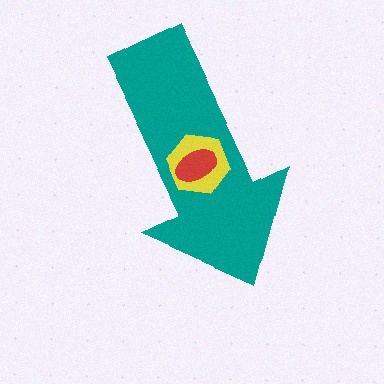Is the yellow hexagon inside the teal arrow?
Yes.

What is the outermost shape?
The teal arrow.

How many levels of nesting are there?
3.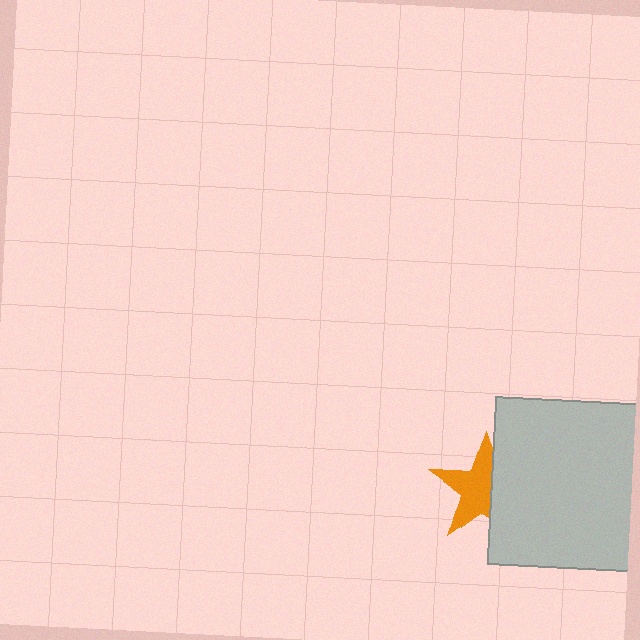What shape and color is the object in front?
The object in front is a light gray rectangle.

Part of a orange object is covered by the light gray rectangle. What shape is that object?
It is a star.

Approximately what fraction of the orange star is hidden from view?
Roughly 37% of the orange star is hidden behind the light gray rectangle.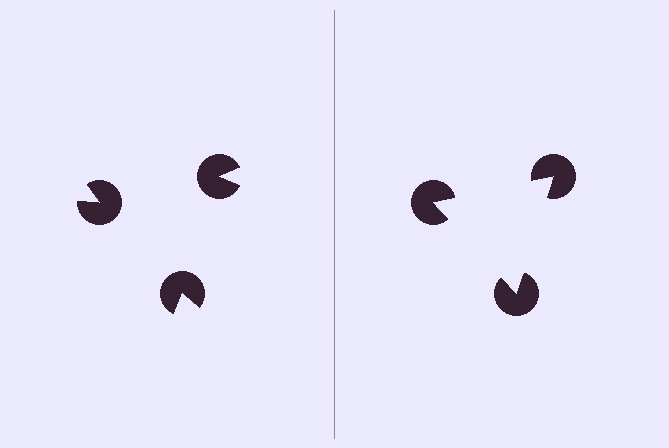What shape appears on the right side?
An illusory triangle.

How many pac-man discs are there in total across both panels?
6 — 3 on each side.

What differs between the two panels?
The pac-man discs are positioned identically on both sides; only the wedge orientations differ. On the right they align to a triangle; on the left they are misaligned.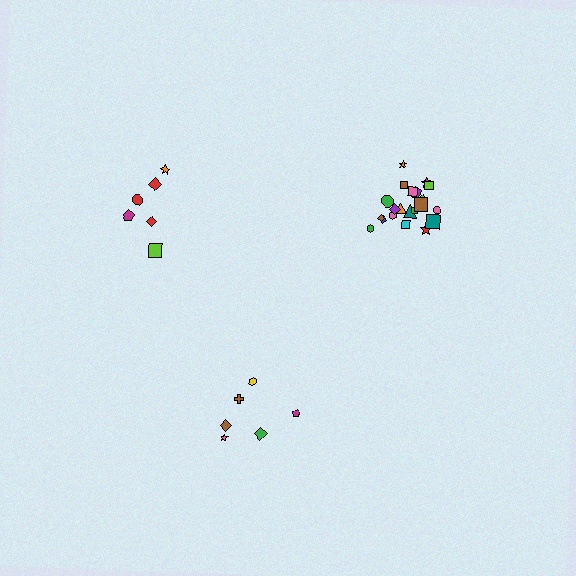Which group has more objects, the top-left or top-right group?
The top-right group.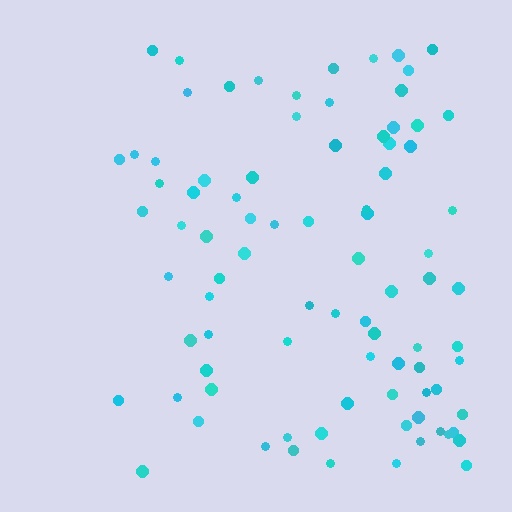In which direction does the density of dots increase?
From left to right, with the right side densest.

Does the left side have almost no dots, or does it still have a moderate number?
Still a moderate number, just noticeably fewer than the right.